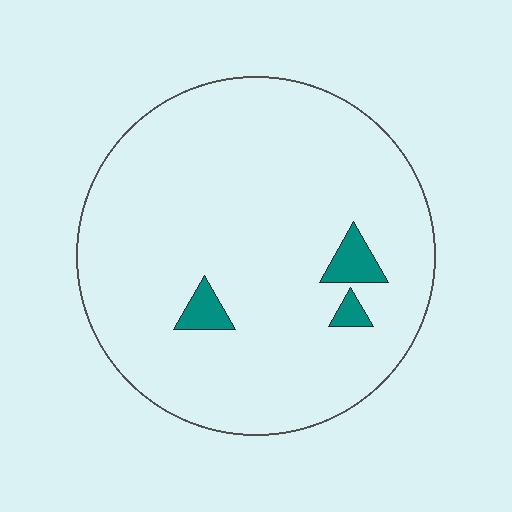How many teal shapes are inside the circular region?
3.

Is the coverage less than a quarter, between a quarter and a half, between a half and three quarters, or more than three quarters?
Less than a quarter.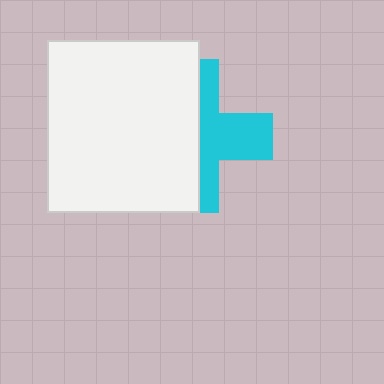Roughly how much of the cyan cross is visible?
About half of it is visible (roughly 45%).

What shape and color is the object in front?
The object in front is a white rectangle.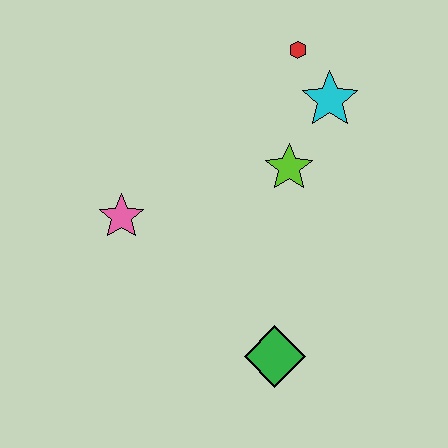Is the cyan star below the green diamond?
No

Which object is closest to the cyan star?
The red hexagon is closest to the cyan star.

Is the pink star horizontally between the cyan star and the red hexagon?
No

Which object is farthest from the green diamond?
The red hexagon is farthest from the green diamond.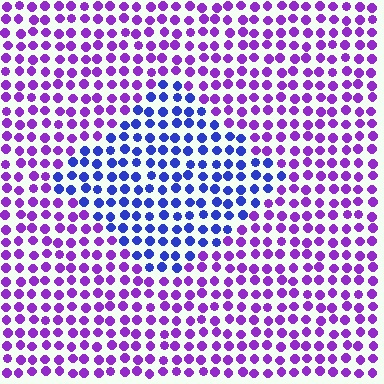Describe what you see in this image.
The image is filled with small purple elements in a uniform arrangement. A diamond-shaped region is visible where the elements are tinted to a slightly different hue, forming a subtle color boundary.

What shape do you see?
I see a diamond.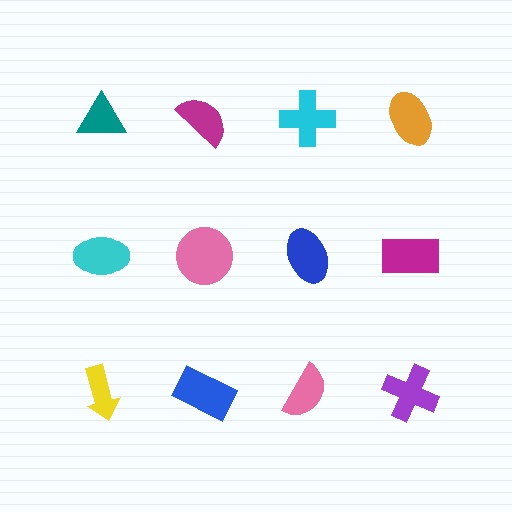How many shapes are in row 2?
4 shapes.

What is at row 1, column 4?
An orange ellipse.